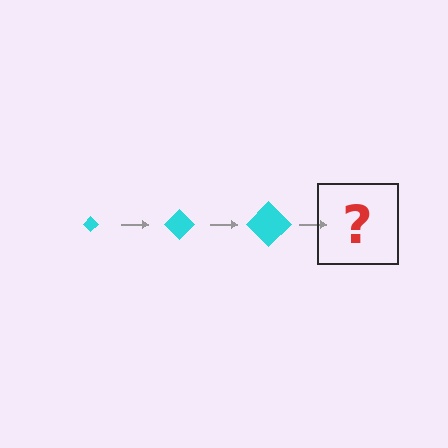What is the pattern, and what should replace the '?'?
The pattern is that the diamond gets progressively larger each step. The '?' should be a cyan diamond, larger than the previous one.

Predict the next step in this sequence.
The next step is a cyan diamond, larger than the previous one.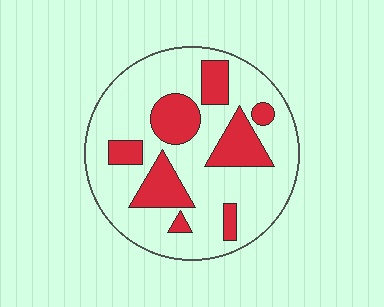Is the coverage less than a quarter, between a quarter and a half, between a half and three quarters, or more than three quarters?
Between a quarter and a half.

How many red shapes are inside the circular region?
8.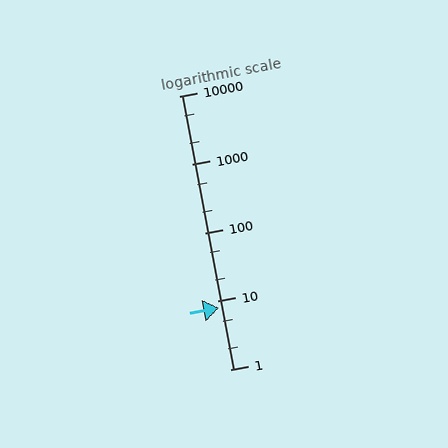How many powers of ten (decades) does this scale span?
The scale spans 4 decades, from 1 to 10000.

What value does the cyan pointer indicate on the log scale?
The pointer indicates approximately 7.8.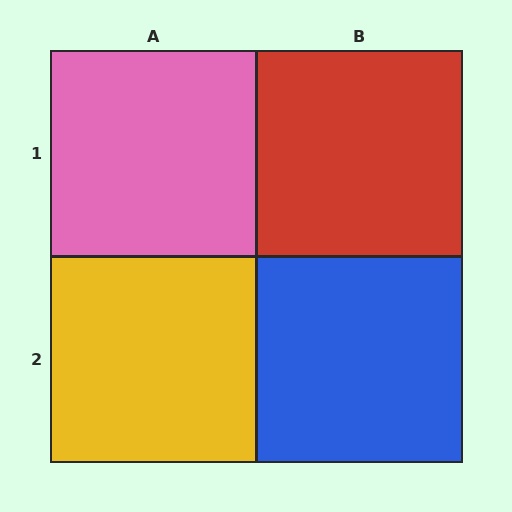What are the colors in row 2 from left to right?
Yellow, blue.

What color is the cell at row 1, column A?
Pink.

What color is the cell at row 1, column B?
Red.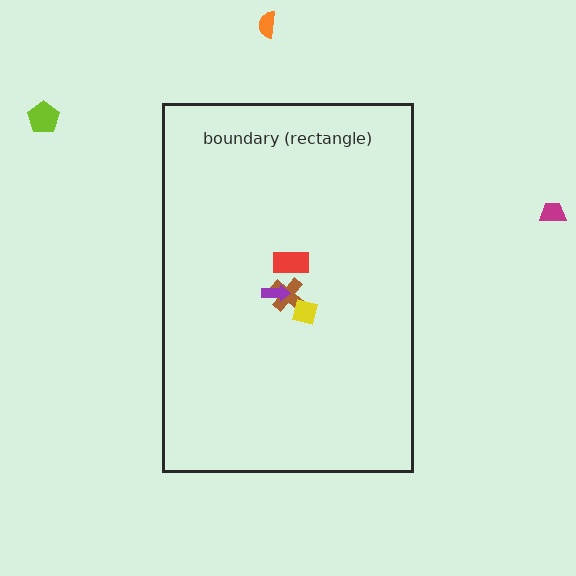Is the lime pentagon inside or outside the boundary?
Outside.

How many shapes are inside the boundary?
4 inside, 3 outside.